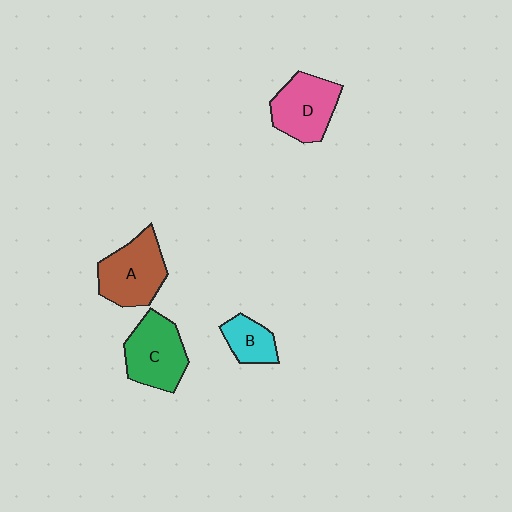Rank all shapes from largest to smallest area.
From largest to smallest: A (brown), C (green), D (pink), B (cyan).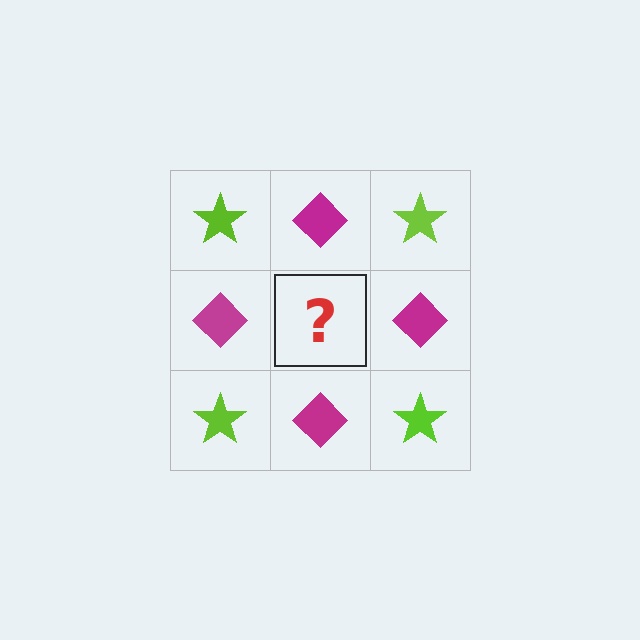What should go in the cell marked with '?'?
The missing cell should contain a lime star.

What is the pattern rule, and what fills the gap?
The rule is that it alternates lime star and magenta diamond in a checkerboard pattern. The gap should be filled with a lime star.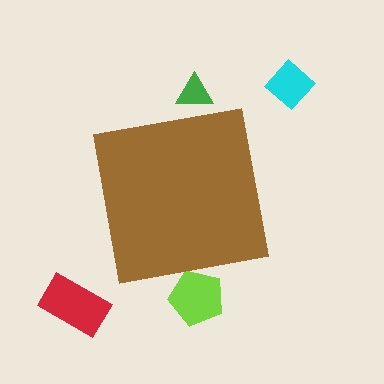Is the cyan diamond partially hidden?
No, the cyan diamond is fully visible.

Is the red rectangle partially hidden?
No, the red rectangle is fully visible.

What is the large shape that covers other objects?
A brown square.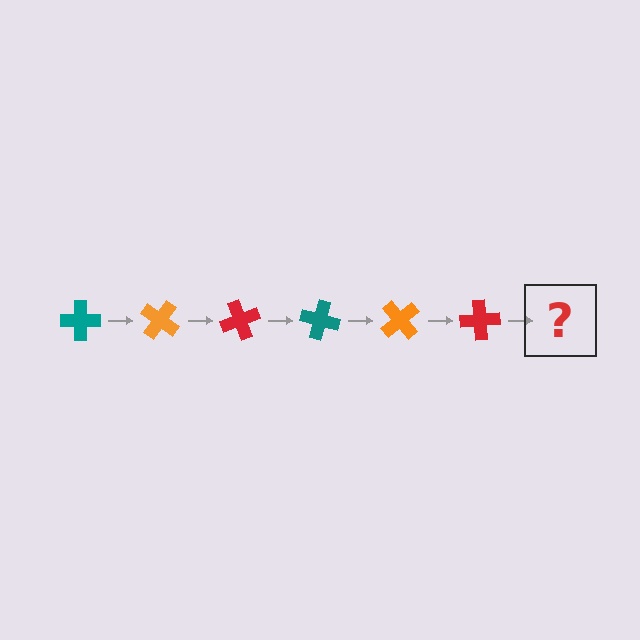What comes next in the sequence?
The next element should be a teal cross, rotated 210 degrees from the start.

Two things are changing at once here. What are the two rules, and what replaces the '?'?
The two rules are that it rotates 35 degrees each step and the color cycles through teal, orange, and red. The '?' should be a teal cross, rotated 210 degrees from the start.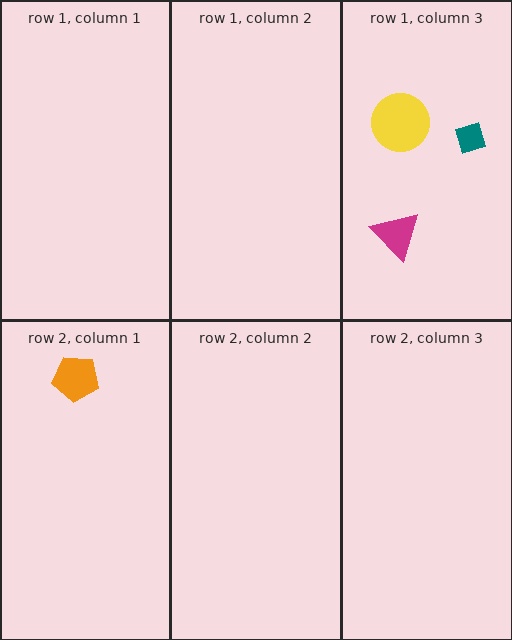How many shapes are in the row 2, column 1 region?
1.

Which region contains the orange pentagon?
The row 2, column 1 region.